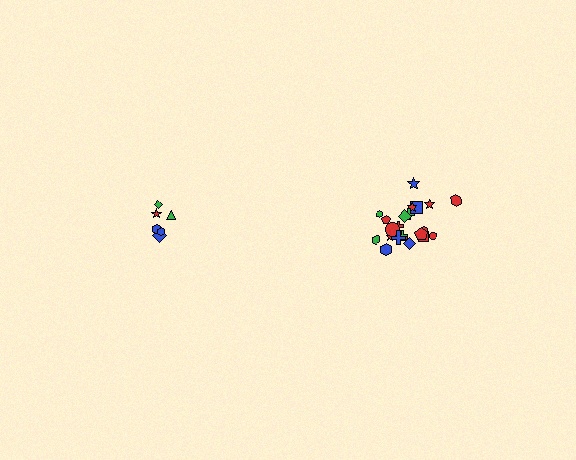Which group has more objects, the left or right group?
The right group.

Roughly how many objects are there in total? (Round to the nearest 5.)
Roughly 30 objects in total.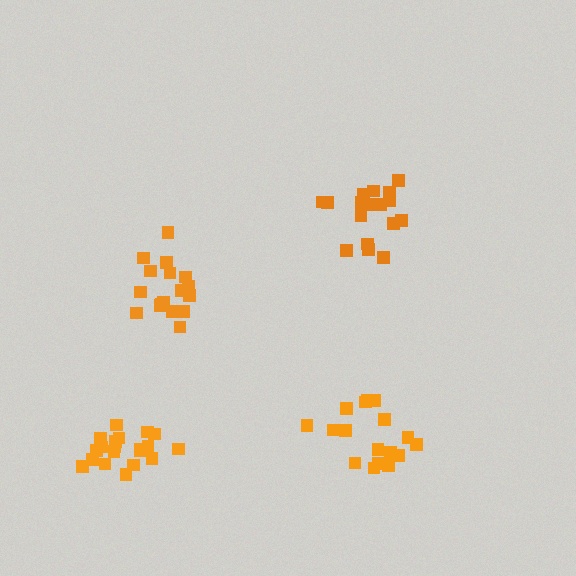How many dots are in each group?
Group 1: 17 dots, Group 2: 17 dots, Group 3: 20 dots, Group 4: 17 dots (71 total).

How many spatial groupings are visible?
There are 4 spatial groupings.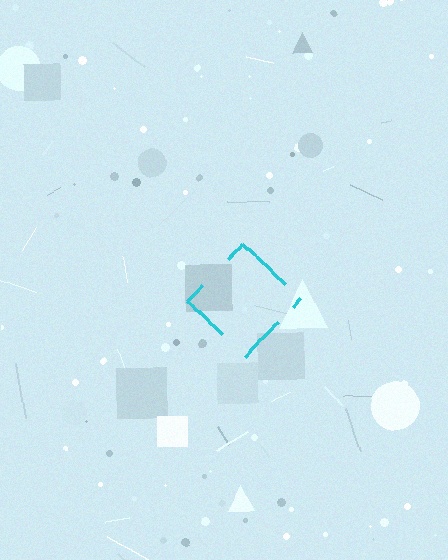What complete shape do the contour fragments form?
The contour fragments form a diamond.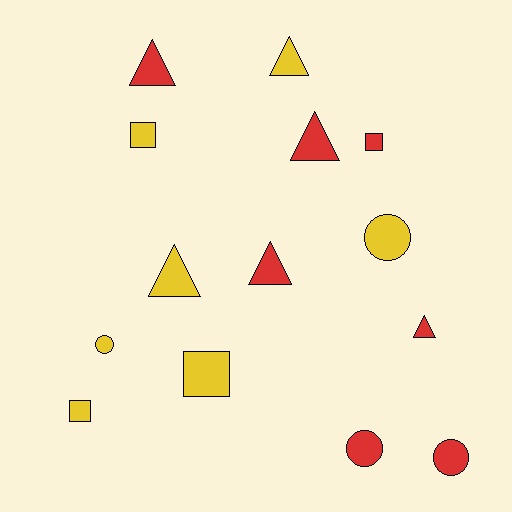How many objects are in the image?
There are 14 objects.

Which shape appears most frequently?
Triangle, with 6 objects.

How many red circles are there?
There are 2 red circles.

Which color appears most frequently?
Yellow, with 7 objects.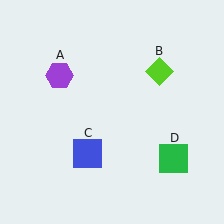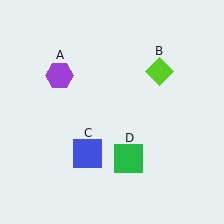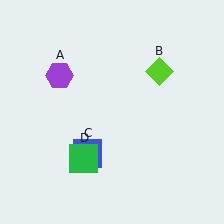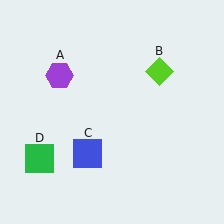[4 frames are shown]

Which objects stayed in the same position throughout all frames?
Purple hexagon (object A) and lime diamond (object B) and blue square (object C) remained stationary.